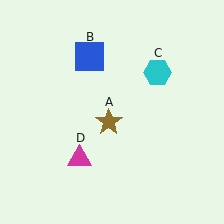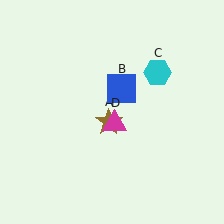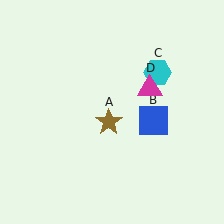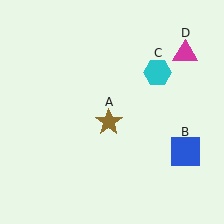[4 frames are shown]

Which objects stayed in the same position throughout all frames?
Brown star (object A) and cyan hexagon (object C) remained stationary.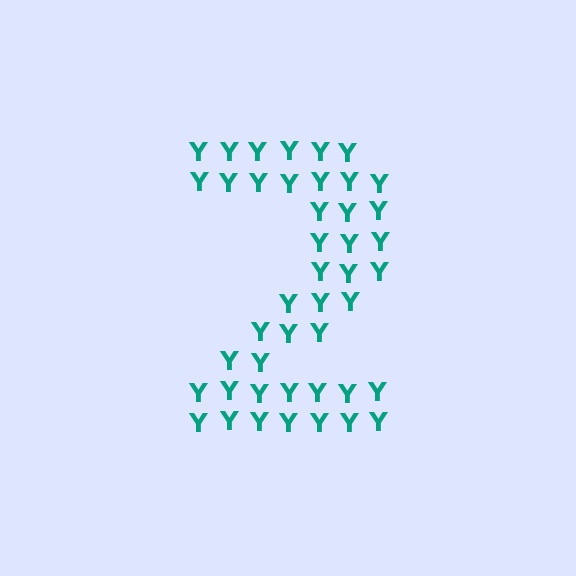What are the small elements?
The small elements are letter Y's.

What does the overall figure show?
The overall figure shows the digit 2.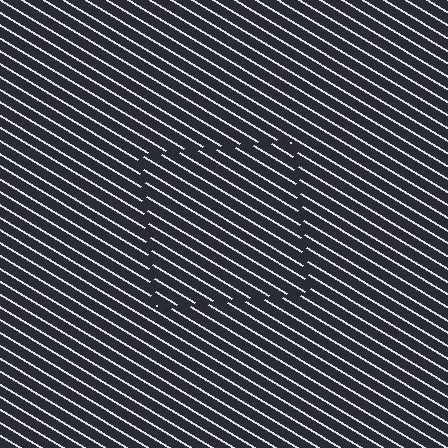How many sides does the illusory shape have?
4 sides — the line-ends trace a square.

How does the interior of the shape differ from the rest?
The interior of the shape contains the same grating, shifted by half a period — the contour is defined by the phase discontinuity where line-ends from the inner and outer gratings abut.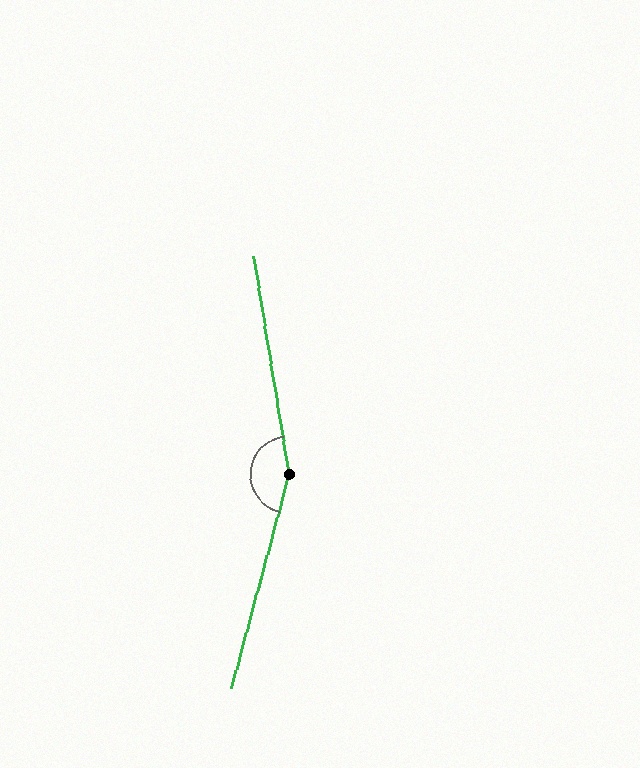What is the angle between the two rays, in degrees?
Approximately 156 degrees.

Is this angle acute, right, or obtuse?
It is obtuse.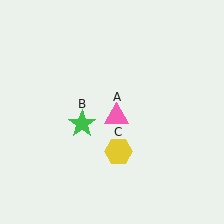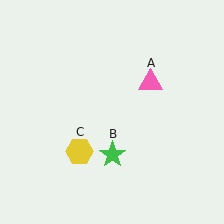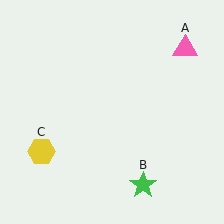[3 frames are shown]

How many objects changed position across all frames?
3 objects changed position: pink triangle (object A), green star (object B), yellow hexagon (object C).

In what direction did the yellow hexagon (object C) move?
The yellow hexagon (object C) moved left.